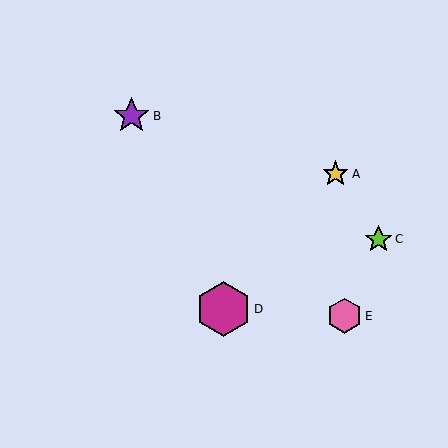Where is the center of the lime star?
The center of the lime star is at (379, 239).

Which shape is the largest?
The magenta hexagon (labeled D) is the largest.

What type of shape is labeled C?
Shape C is a lime star.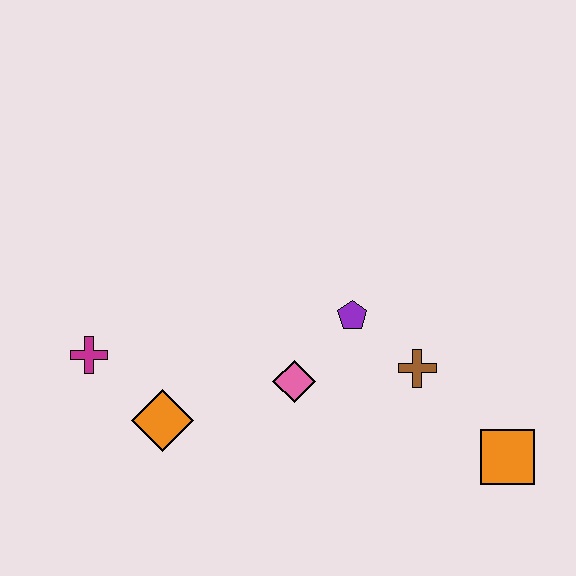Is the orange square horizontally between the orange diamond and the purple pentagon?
No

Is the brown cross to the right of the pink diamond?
Yes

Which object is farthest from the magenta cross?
The orange square is farthest from the magenta cross.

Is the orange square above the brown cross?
No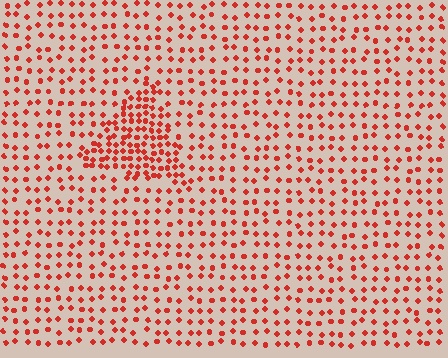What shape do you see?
I see a triangle.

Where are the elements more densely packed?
The elements are more densely packed inside the triangle boundary.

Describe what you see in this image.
The image contains small red elements arranged at two different densities. A triangle-shaped region is visible where the elements are more densely packed than the surrounding area.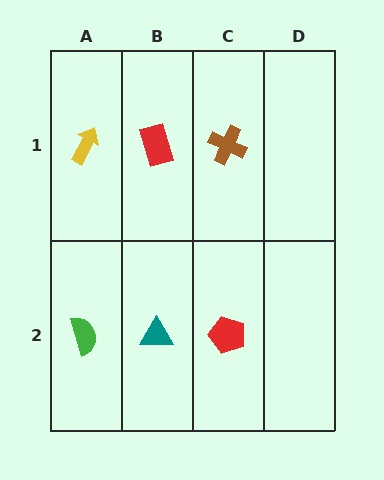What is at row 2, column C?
A red pentagon.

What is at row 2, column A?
A green semicircle.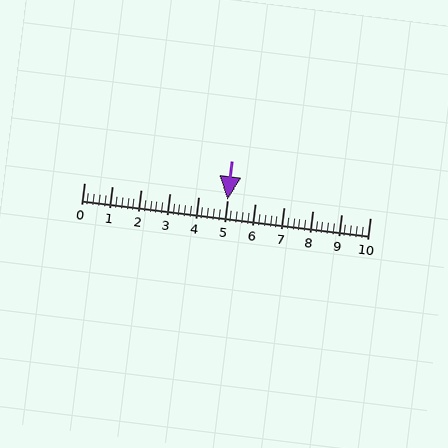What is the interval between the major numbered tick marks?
The major tick marks are spaced 1 units apart.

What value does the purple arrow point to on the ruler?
The purple arrow points to approximately 5.0.